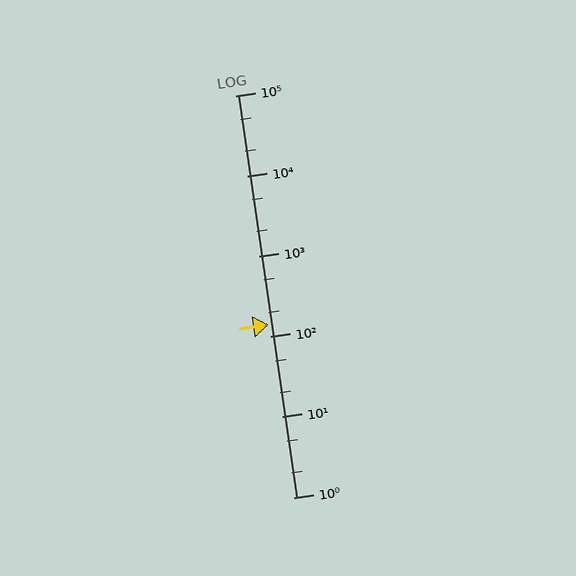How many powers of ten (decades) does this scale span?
The scale spans 5 decades, from 1 to 100000.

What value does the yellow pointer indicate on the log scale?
The pointer indicates approximately 140.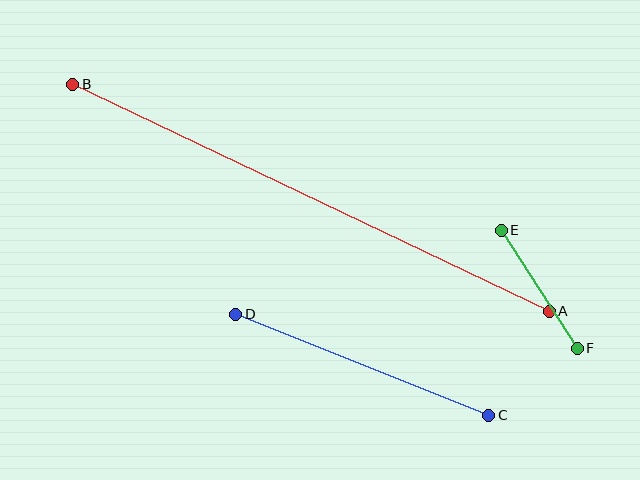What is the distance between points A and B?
The distance is approximately 528 pixels.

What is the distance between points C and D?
The distance is approximately 273 pixels.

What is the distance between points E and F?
The distance is approximately 140 pixels.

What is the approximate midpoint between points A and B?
The midpoint is at approximately (311, 198) pixels.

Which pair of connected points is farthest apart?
Points A and B are farthest apart.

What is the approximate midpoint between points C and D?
The midpoint is at approximately (362, 365) pixels.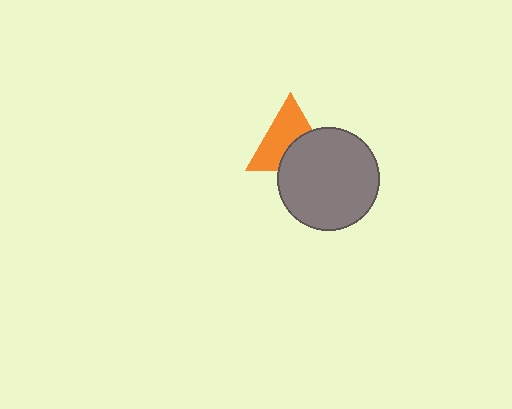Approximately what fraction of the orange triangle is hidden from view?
Roughly 42% of the orange triangle is hidden behind the gray circle.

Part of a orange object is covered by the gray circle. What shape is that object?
It is a triangle.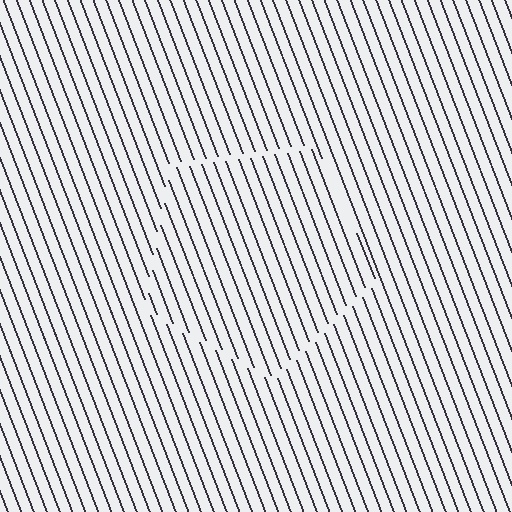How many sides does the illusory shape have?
5 sides — the line-ends trace a pentagon.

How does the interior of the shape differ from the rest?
The interior of the shape contains the same grating, shifted by half a period — the contour is defined by the phase discontinuity where line-ends from the inner and outer gratings abut.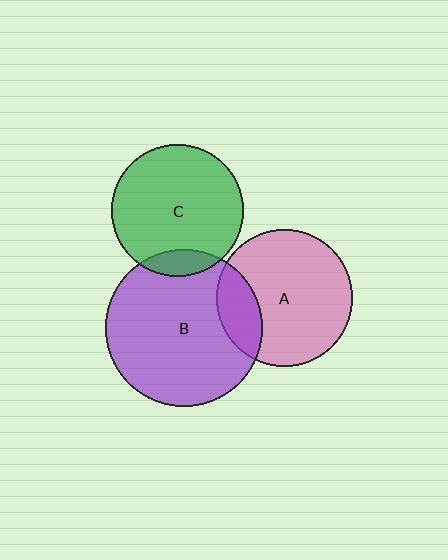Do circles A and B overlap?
Yes.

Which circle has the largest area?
Circle B (purple).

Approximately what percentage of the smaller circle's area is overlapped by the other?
Approximately 20%.